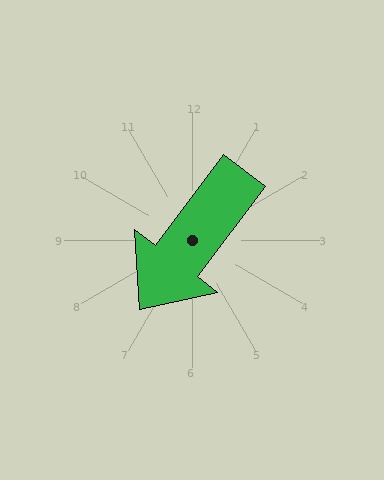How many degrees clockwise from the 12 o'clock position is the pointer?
Approximately 217 degrees.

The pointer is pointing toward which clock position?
Roughly 7 o'clock.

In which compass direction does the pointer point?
Southwest.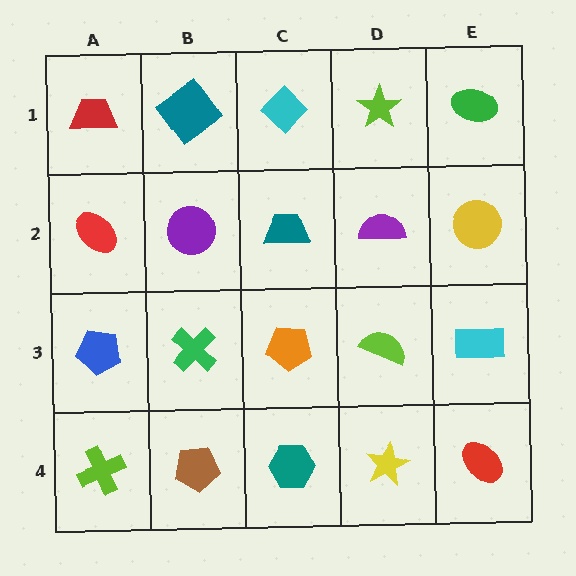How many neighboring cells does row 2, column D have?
4.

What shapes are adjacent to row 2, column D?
A lime star (row 1, column D), a lime semicircle (row 3, column D), a teal trapezoid (row 2, column C), a yellow circle (row 2, column E).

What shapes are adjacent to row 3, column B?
A purple circle (row 2, column B), a brown pentagon (row 4, column B), a blue pentagon (row 3, column A), an orange pentagon (row 3, column C).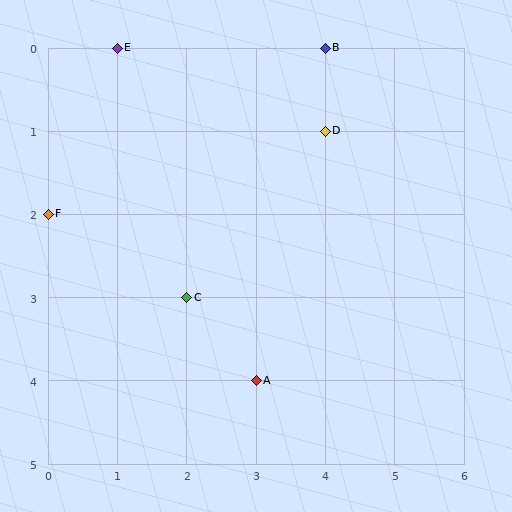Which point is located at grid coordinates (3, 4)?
Point A is at (3, 4).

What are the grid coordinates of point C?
Point C is at grid coordinates (2, 3).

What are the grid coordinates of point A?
Point A is at grid coordinates (3, 4).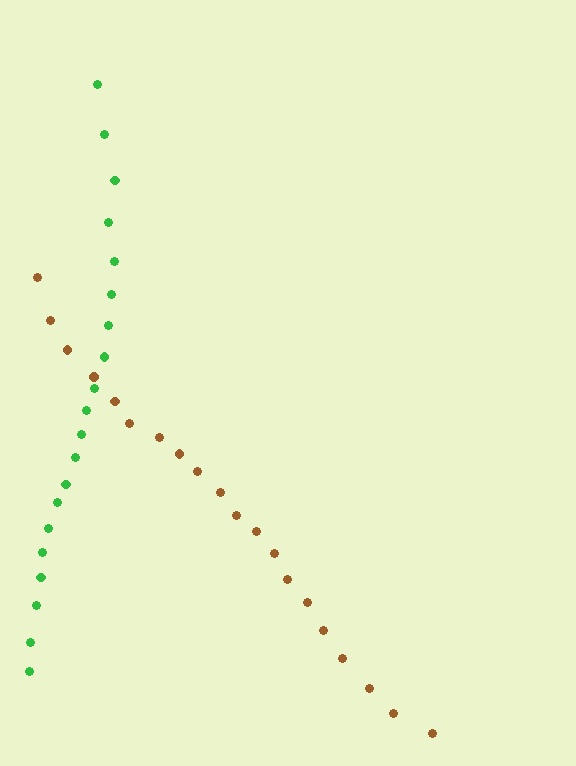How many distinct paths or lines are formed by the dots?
There are 2 distinct paths.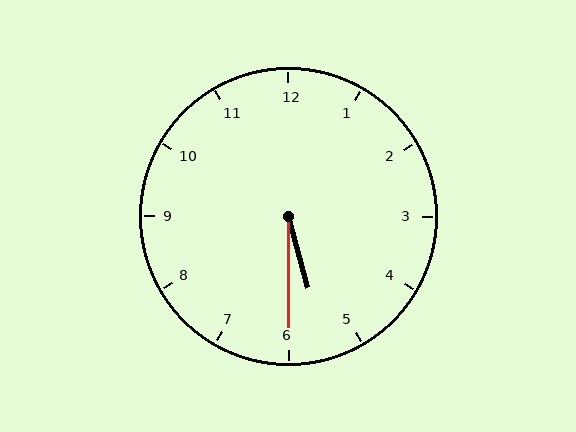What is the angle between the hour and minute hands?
Approximately 15 degrees.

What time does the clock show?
5:30.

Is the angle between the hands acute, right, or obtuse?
It is acute.